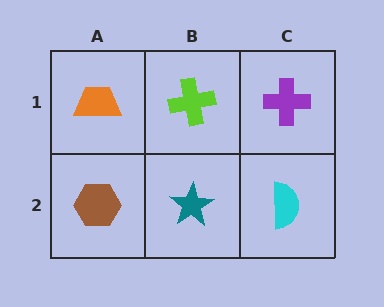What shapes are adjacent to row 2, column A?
An orange trapezoid (row 1, column A), a teal star (row 2, column B).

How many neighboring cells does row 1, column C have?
2.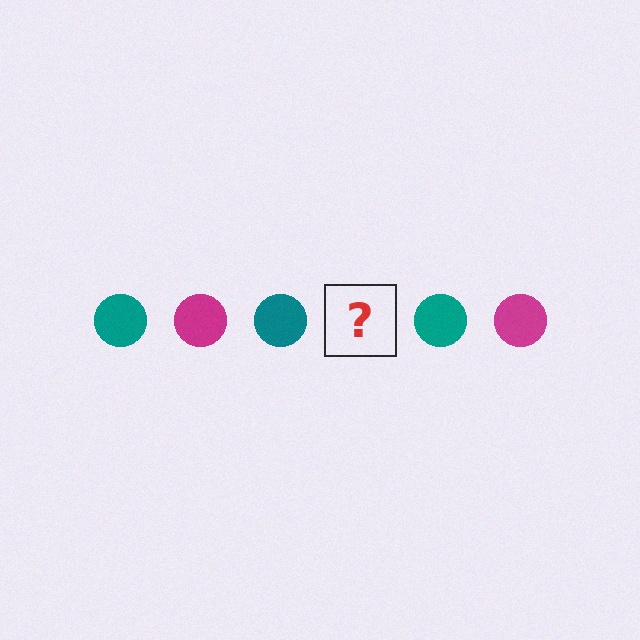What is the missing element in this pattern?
The missing element is a magenta circle.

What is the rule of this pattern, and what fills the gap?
The rule is that the pattern cycles through teal, magenta circles. The gap should be filled with a magenta circle.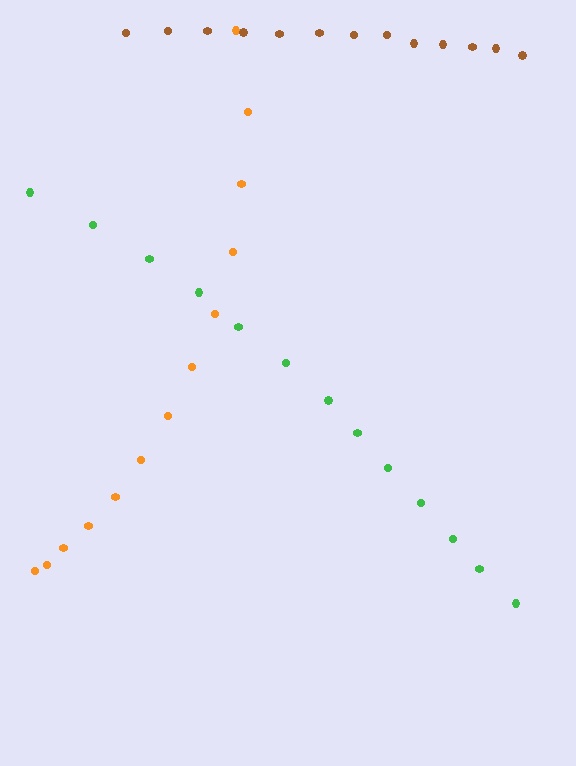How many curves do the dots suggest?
There are 3 distinct paths.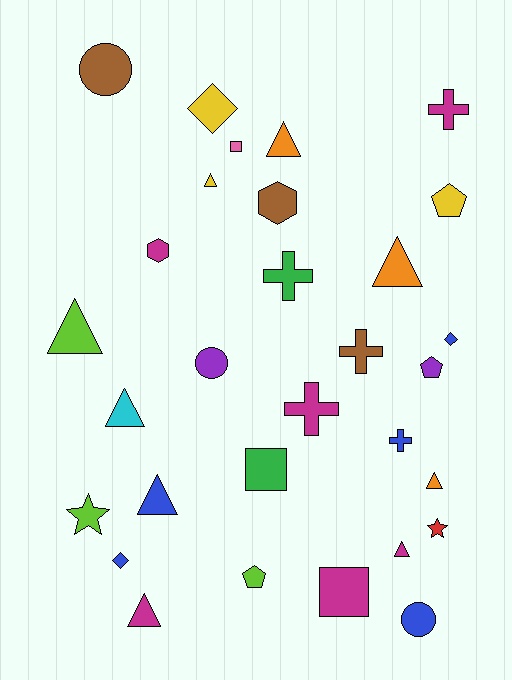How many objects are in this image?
There are 30 objects.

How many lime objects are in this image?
There are 3 lime objects.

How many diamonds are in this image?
There are 3 diamonds.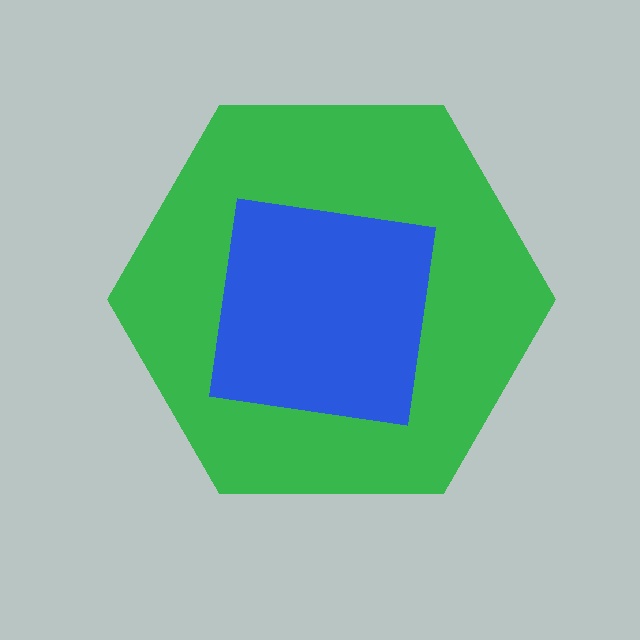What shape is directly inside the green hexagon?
The blue square.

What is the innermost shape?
The blue square.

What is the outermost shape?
The green hexagon.